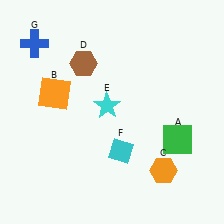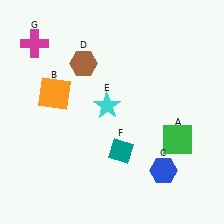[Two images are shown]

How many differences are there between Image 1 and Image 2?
There are 3 differences between the two images.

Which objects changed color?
C changed from orange to blue. F changed from cyan to teal. G changed from blue to magenta.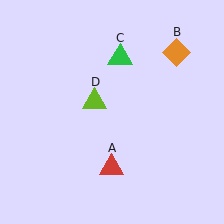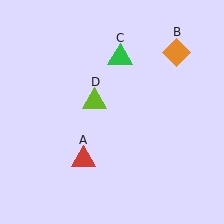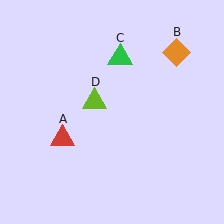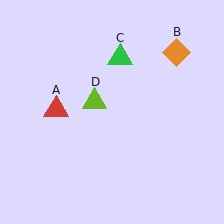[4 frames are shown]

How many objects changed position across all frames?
1 object changed position: red triangle (object A).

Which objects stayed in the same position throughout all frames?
Orange diamond (object B) and green triangle (object C) and lime triangle (object D) remained stationary.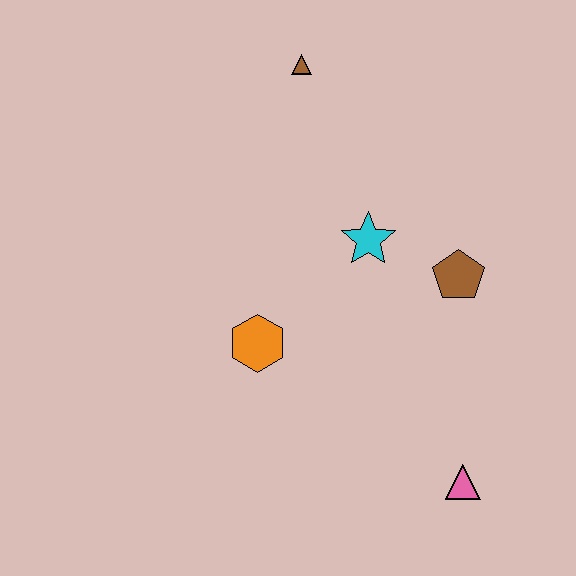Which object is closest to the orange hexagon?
The cyan star is closest to the orange hexagon.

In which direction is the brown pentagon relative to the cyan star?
The brown pentagon is to the right of the cyan star.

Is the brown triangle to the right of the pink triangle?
No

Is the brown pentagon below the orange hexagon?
No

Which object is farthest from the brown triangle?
The pink triangle is farthest from the brown triangle.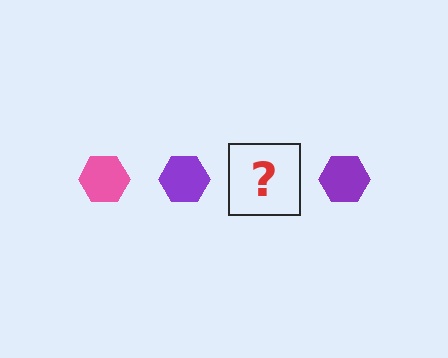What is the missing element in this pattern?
The missing element is a pink hexagon.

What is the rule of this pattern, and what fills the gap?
The rule is that the pattern cycles through pink, purple hexagons. The gap should be filled with a pink hexagon.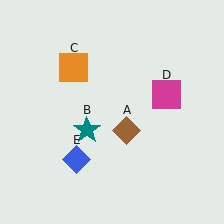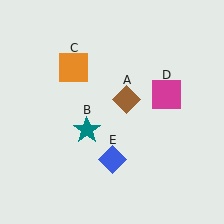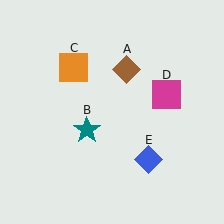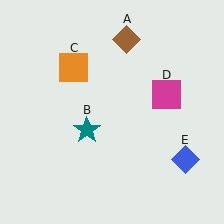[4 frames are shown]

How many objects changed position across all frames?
2 objects changed position: brown diamond (object A), blue diamond (object E).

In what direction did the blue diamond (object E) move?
The blue diamond (object E) moved right.